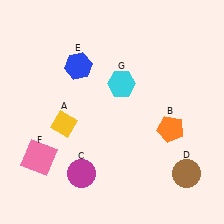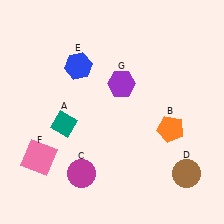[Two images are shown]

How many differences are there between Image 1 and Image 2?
There are 2 differences between the two images.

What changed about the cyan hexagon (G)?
In Image 1, G is cyan. In Image 2, it changed to purple.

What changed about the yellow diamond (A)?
In Image 1, A is yellow. In Image 2, it changed to teal.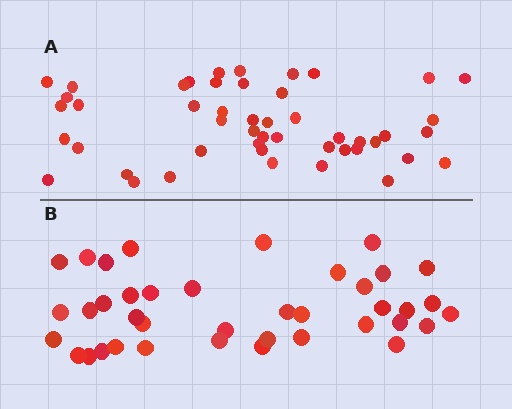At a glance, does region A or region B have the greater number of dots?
Region A (the top region) has more dots.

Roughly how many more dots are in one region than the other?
Region A has roughly 8 or so more dots than region B.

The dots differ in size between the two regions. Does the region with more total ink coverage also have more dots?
No. Region B has more total ink coverage because its dots are larger, but region A actually contains more individual dots. Total area can be misleading — the number of items is what matters here.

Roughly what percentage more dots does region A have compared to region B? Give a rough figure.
About 25% more.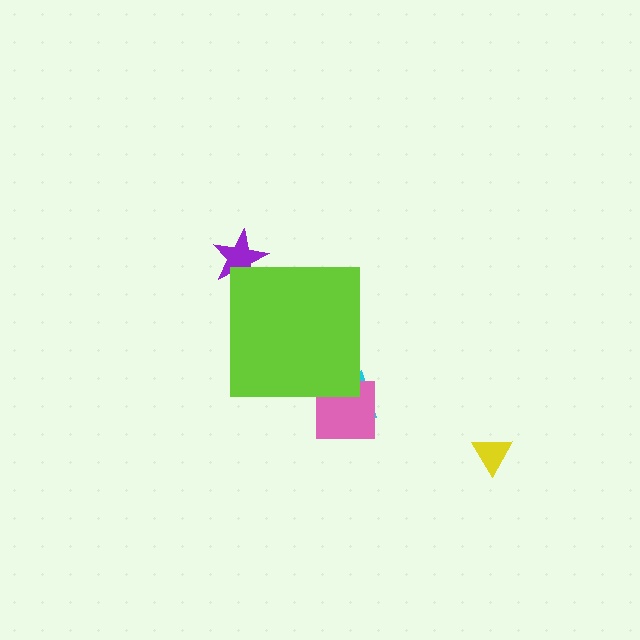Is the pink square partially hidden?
Yes, the pink square is partially hidden behind the lime square.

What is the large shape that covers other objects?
A lime square.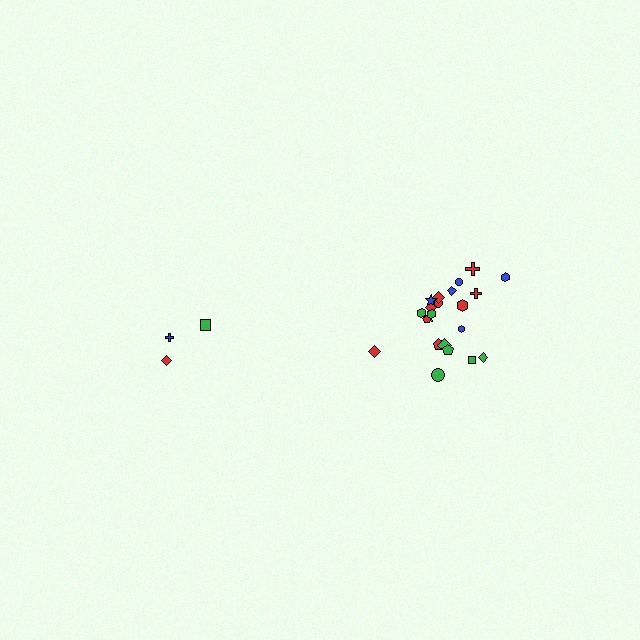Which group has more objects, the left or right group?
The right group.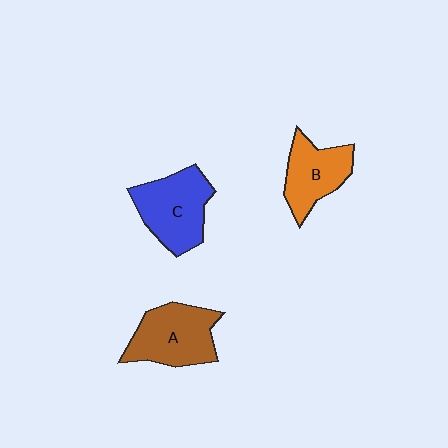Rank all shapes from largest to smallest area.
From largest to smallest: C (blue), A (brown), B (orange).